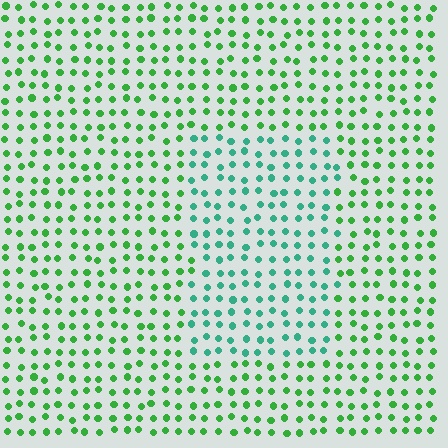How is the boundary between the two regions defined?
The boundary is defined purely by a slight shift in hue (about 37 degrees). Spacing, size, and orientation are identical on both sides.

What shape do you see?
I see a rectangle.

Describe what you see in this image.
The image is filled with small green elements in a uniform arrangement. A rectangle-shaped region is visible where the elements are tinted to a slightly different hue, forming a subtle color boundary.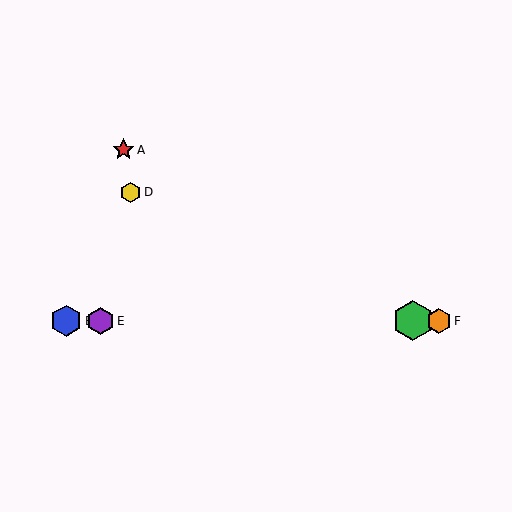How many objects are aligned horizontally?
4 objects (B, C, E, F) are aligned horizontally.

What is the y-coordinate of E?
Object E is at y≈321.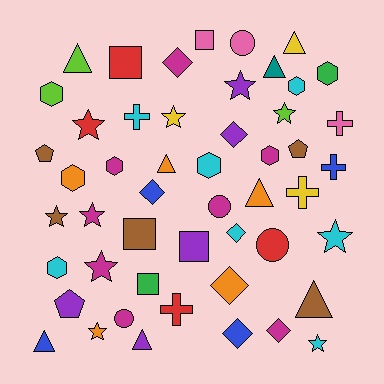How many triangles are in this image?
There are 8 triangles.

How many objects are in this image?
There are 50 objects.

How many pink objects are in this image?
There are 3 pink objects.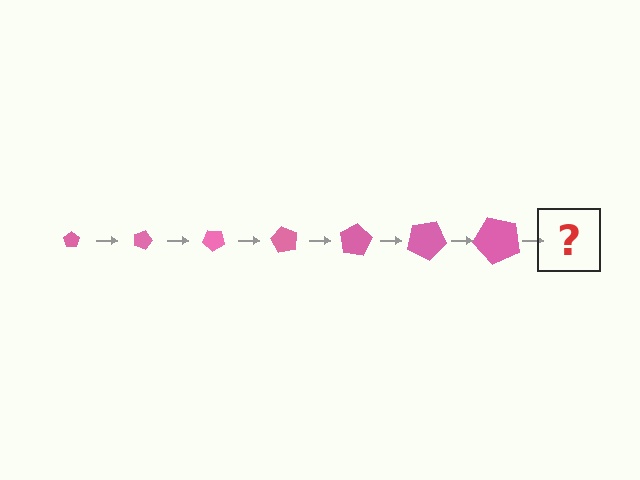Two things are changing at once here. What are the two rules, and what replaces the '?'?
The two rules are that the pentagon grows larger each step and it rotates 20 degrees each step. The '?' should be a pentagon, larger than the previous one and rotated 140 degrees from the start.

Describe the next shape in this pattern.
It should be a pentagon, larger than the previous one and rotated 140 degrees from the start.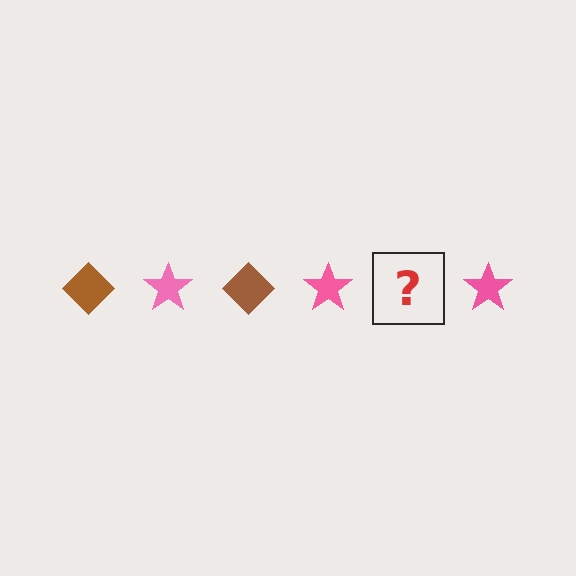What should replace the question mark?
The question mark should be replaced with a brown diamond.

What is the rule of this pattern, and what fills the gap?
The rule is that the pattern alternates between brown diamond and pink star. The gap should be filled with a brown diamond.